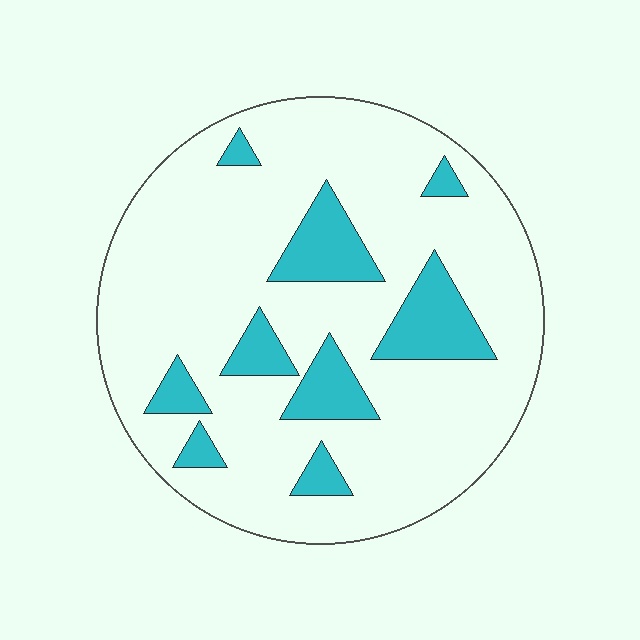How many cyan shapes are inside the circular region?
9.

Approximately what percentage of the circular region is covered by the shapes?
Approximately 20%.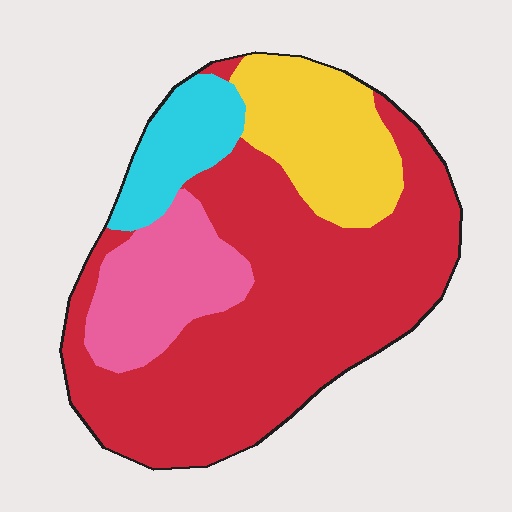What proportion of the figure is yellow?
Yellow takes up between a sixth and a third of the figure.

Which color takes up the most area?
Red, at roughly 60%.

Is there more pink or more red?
Red.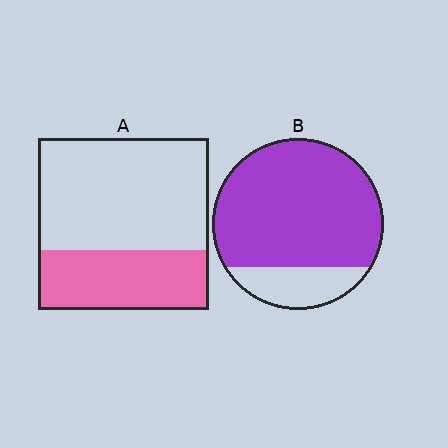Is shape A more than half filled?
No.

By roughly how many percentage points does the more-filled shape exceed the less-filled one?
By roughly 45 percentage points (B over A).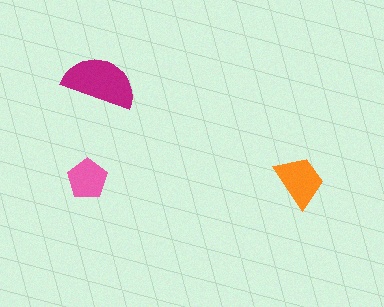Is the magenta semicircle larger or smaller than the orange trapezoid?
Larger.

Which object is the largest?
The magenta semicircle.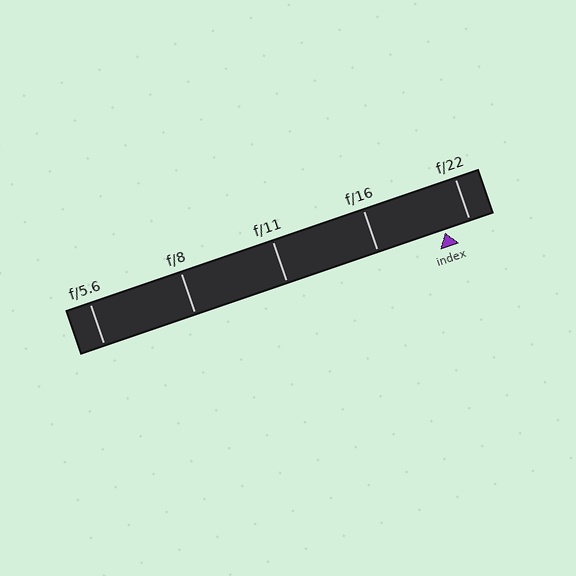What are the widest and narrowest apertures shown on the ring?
The widest aperture shown is f/5.6 and the narrowest is f/22.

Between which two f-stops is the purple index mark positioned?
The index mark is between f/16 and f/22.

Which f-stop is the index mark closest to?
The index mark is closest to f/22.